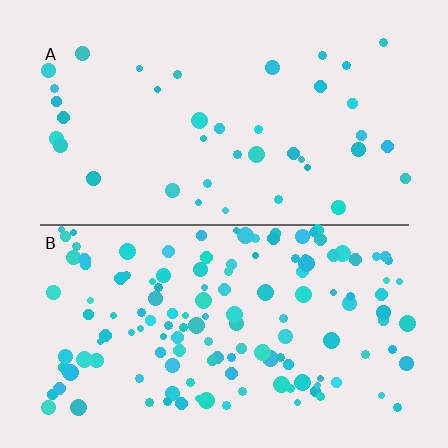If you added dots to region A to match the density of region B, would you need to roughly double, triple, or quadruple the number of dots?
Approximately triple.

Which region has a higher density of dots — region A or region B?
B (the bottom).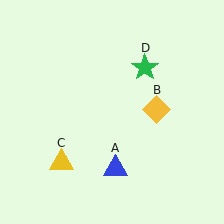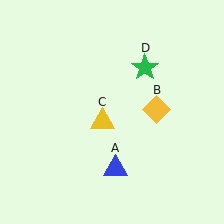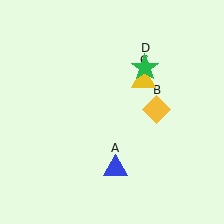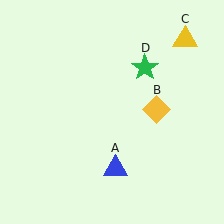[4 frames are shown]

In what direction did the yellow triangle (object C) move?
The yellow triangle (object C) moved up and to the right.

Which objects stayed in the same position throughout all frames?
Blue triangle (object A) and yellow diamond (object B) and green star (object D) remained stationary.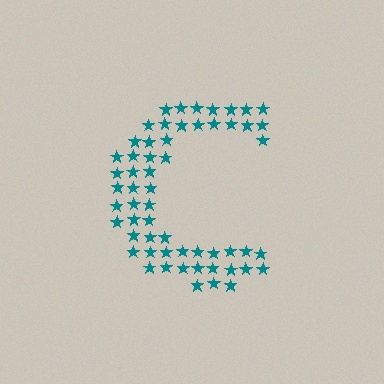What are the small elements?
The small elements are stars.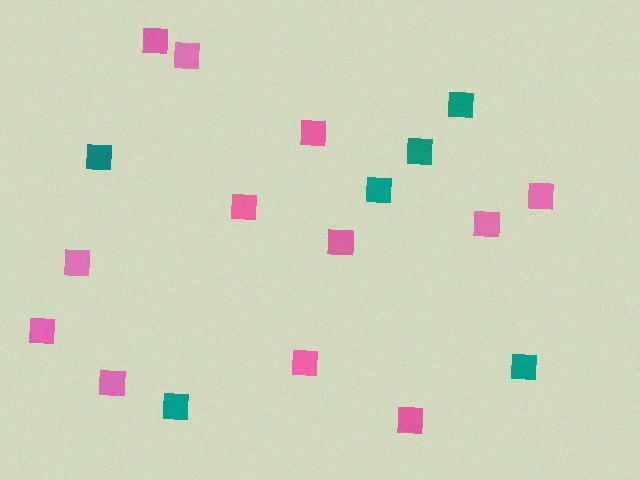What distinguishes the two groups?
There are 2 groups: one group of teal squares (6) and one group of pink squares (12).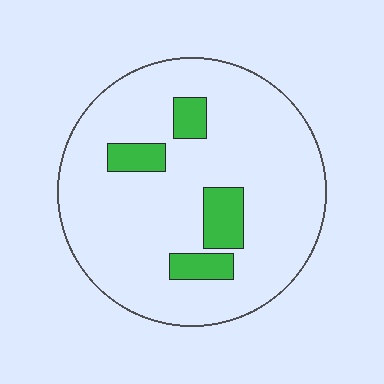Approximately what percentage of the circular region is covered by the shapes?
Approximately 15%.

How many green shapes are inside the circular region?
4.